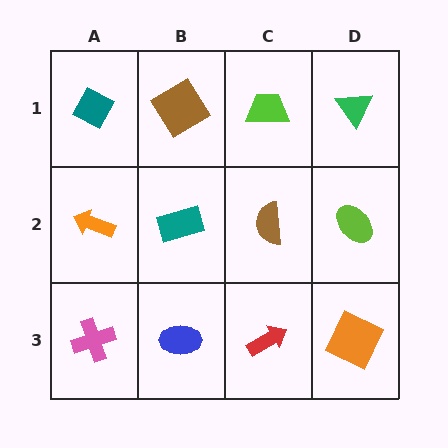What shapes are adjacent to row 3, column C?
A brown semicircle (row 2, column C), a blue ellipse (row 3, column B), an orange square (row 3, column D).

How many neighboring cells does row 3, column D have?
2.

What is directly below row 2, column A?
A pink cross.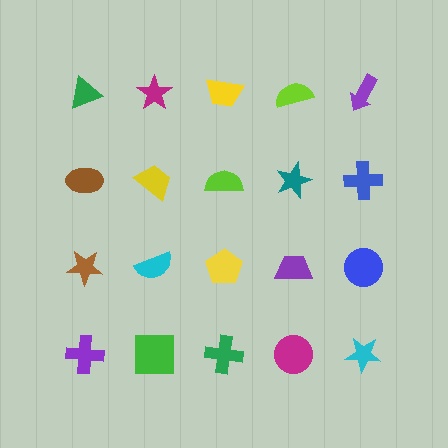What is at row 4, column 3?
A green cross.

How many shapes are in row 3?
5 shapes.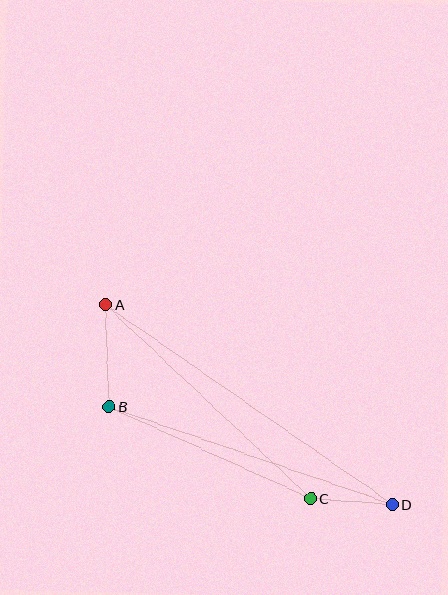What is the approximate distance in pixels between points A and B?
The distance between A and B is approximately 102 pixels.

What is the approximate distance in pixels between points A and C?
The distance between A and C is approximately 283 pixels.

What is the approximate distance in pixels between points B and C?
The distance between B and C is approximately 222 pixels.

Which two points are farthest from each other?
Points A and D are farthest from each other.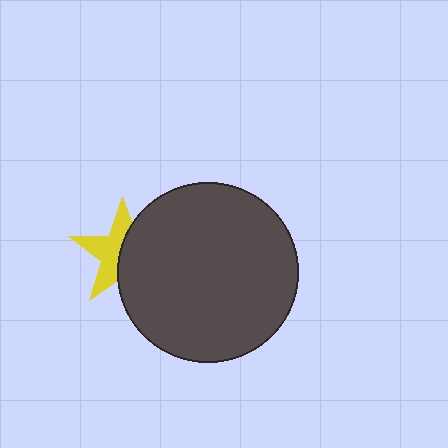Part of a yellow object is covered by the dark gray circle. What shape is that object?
It is a star.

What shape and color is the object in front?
The object in front is a dark gray circle.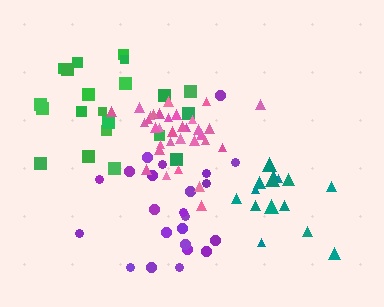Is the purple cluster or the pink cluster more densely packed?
Pink.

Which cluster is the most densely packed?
Pink.